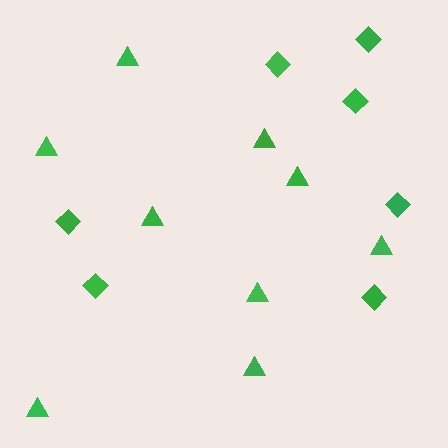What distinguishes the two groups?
There are 2 groups: one group of triangles (9) and one group of diamonds (7).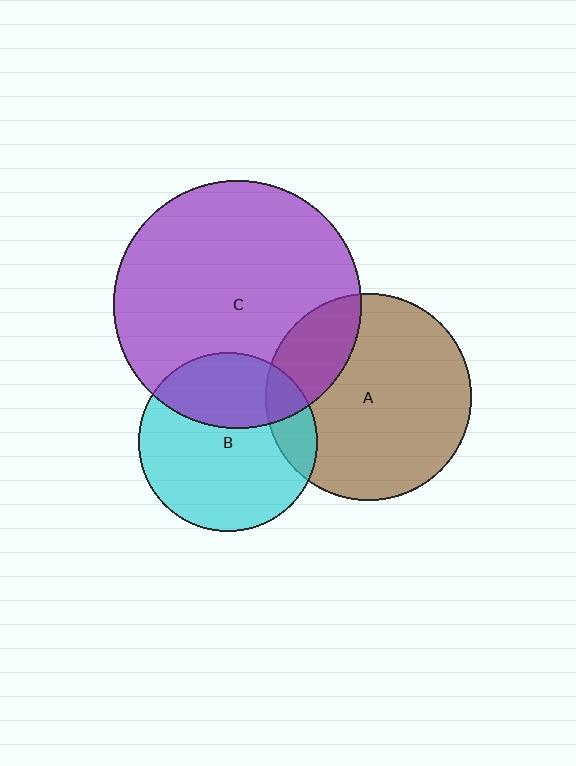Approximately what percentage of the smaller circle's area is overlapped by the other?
Approximately 35%.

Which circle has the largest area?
Circle C (purple).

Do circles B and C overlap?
Yes.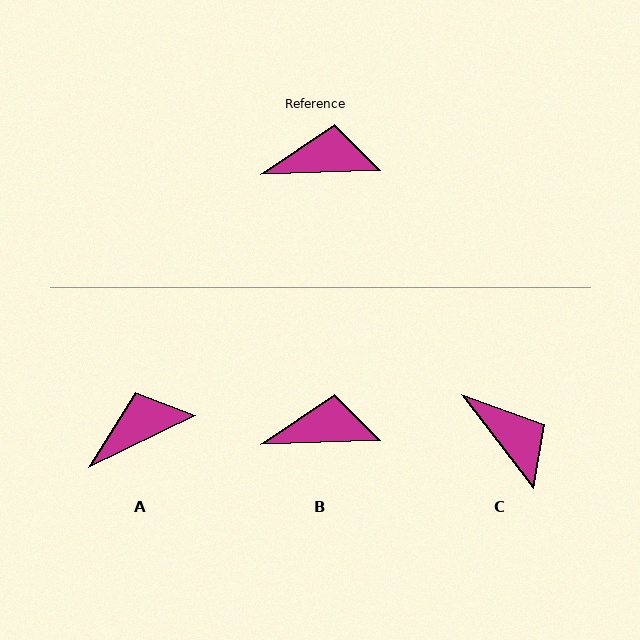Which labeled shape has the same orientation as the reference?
B.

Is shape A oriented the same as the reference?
No, it is off by about 24 degrees.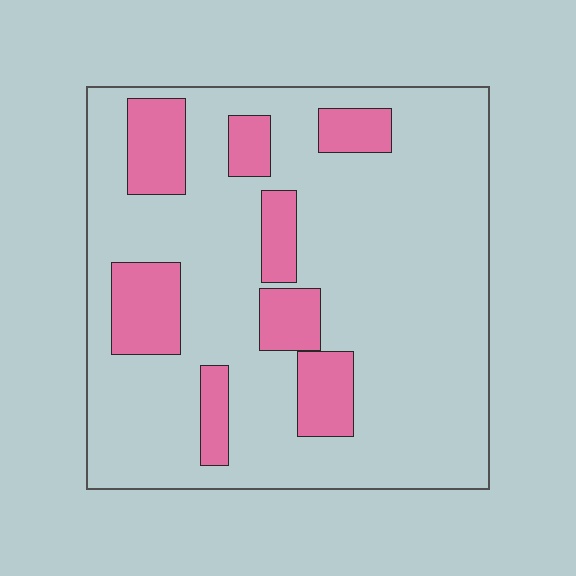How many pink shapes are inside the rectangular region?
8.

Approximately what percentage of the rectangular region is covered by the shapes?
Approximately 20%.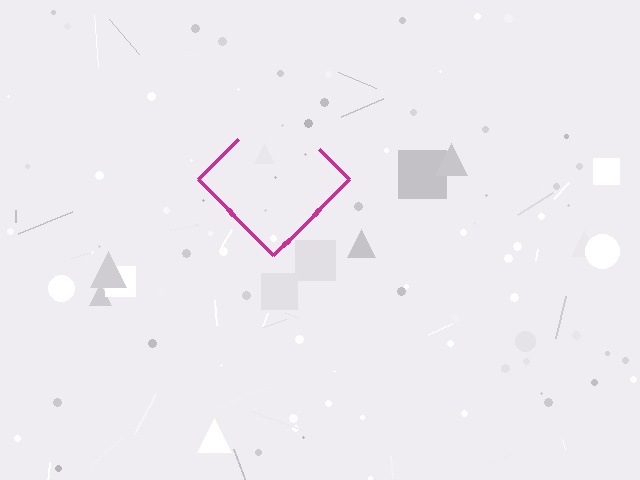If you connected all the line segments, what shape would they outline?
They would outline a diamond.